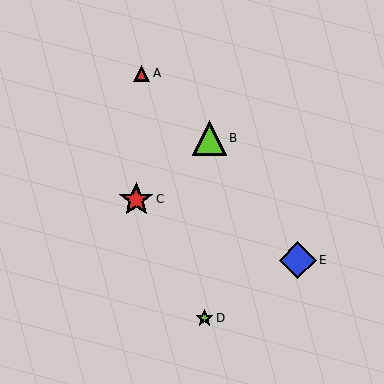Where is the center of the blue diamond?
The center of the blue diamond is at (298, 260).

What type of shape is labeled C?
Shape C is a red star.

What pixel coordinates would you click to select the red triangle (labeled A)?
Click at (141, 73) to select the red triangle A.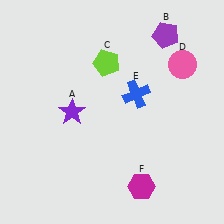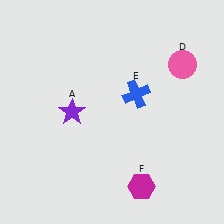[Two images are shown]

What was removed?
The purple pentagon (B), the lime pentagon (C) were removed in Image 2.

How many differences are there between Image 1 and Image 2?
There are 2 differences between the two images.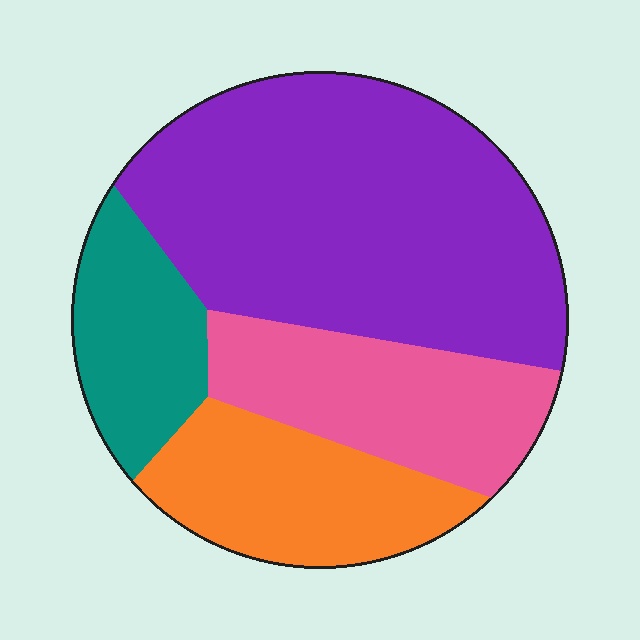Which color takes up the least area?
Teal, at roughly 15%.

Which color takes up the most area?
Purple, at roughly 50%.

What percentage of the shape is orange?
Orange covers 18% of the shape.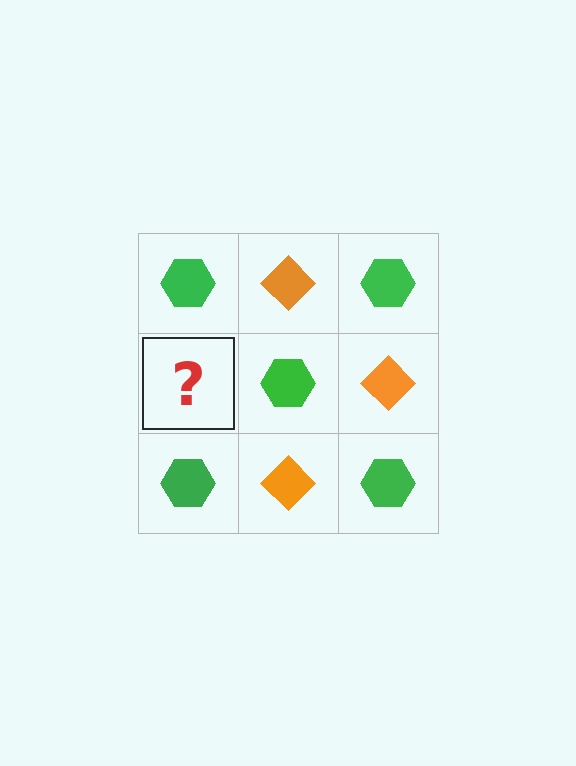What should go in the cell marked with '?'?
The missing cell should contain an orange diamond.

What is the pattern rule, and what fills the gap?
The rule is that it alternates green hexagon and orange diamond in a checkerboard pattern. The gap should be filled with an orange diamond.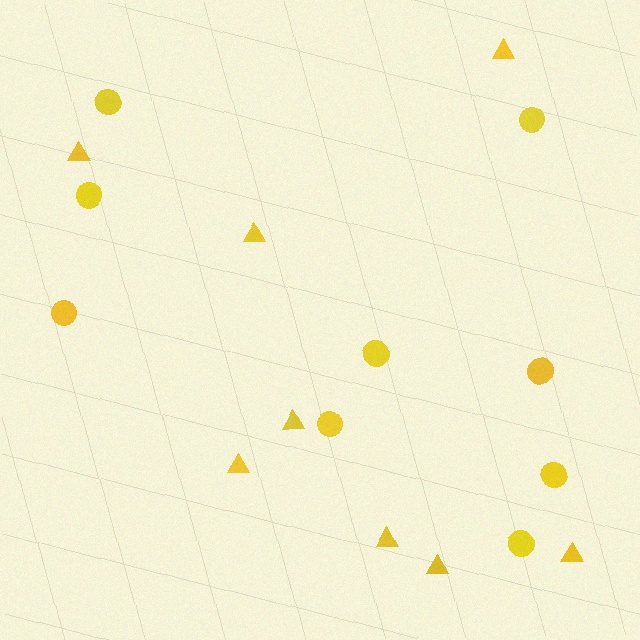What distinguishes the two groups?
There are 2 groups: one group of triangles (8) and one group of circles (9).